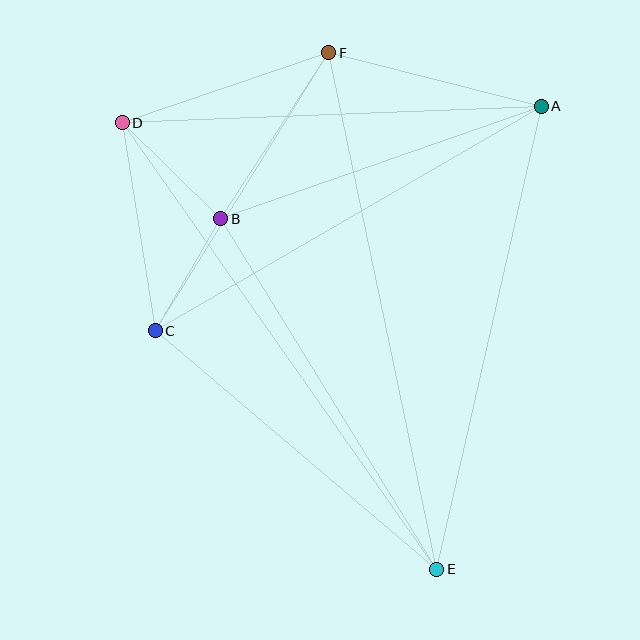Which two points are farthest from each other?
Points D and E are farthest from each other.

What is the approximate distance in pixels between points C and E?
The distance between C and E is approximately 369 pixels.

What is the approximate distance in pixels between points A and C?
The distance between A and C is approximately 446 pixels.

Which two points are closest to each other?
Points B and C are closest to each other.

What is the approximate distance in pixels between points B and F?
The distance between B and F is approximately 198 pixels.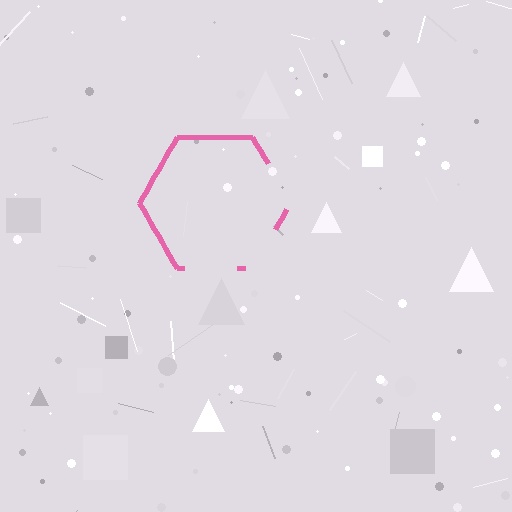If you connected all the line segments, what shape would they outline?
They would outline a hexagon.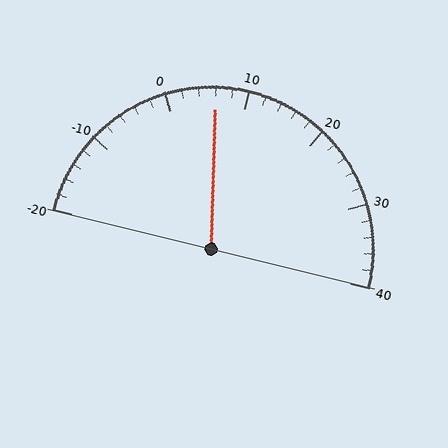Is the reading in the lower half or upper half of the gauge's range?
The reading is in the lower half of the range (-20 to 40).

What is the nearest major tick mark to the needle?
The nearest major tick mark is 10.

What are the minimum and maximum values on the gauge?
The gauge ranges from -20 to 40.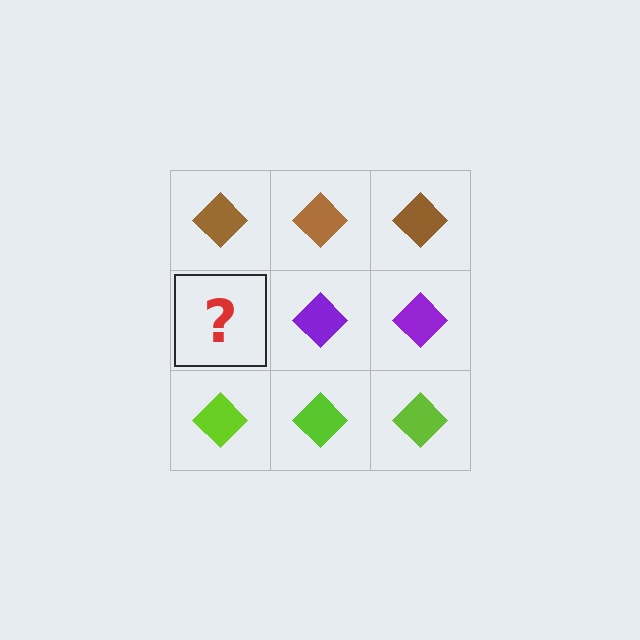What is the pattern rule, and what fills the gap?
The rule is that each row has a consistent color. The gap should be filled with a purple diamond.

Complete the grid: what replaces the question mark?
The question mark should be replaced with a purple diamond.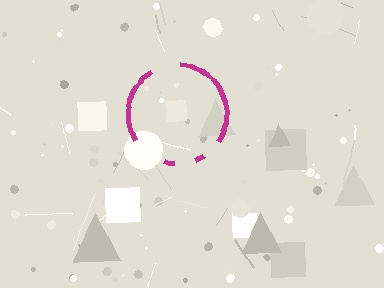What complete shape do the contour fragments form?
The contour fragments form a circle.